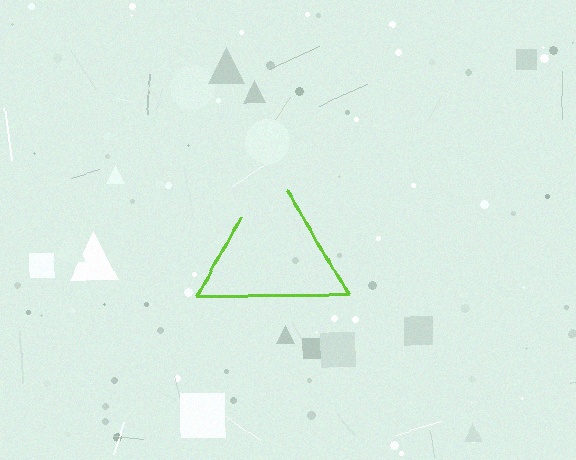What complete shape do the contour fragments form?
The contour fragments form a triangle.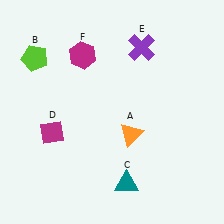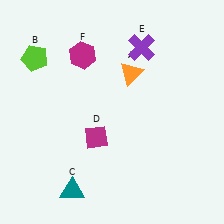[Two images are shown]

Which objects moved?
The objects that moved are: the orange triangle (A), the teal triangle (C), the magenta diamond (D).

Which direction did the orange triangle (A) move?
The orange triangle (A) moved up.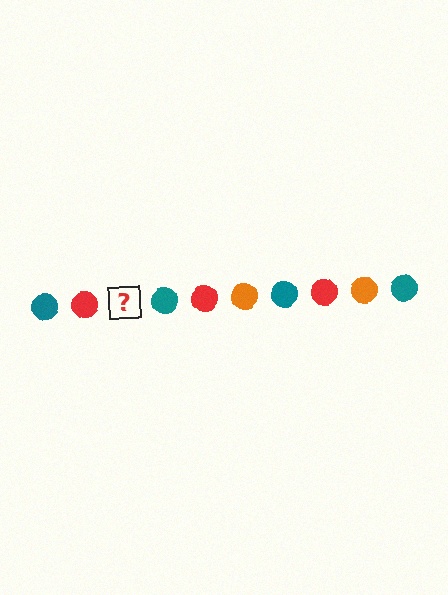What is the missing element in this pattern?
The missing element is an orange circle.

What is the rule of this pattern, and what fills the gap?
The rule is that the pattern cycles through teal, red, orange circles. The gap should be filled with an orange circle.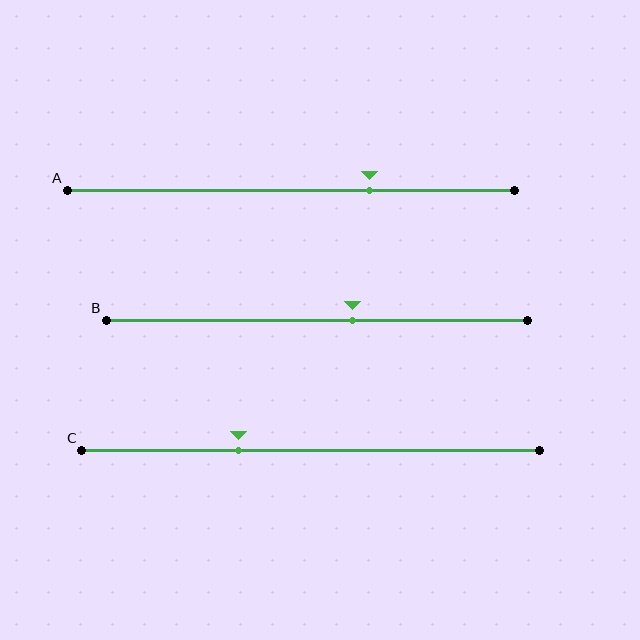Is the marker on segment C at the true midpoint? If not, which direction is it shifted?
No, the marker on segment C is shifted to the left by about 16% of the segment length.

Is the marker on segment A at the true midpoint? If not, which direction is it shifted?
No, the marker on segment A is shifted to the right by about 18% of the segment length.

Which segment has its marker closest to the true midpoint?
Segment B has its marker closest to the true midpoint.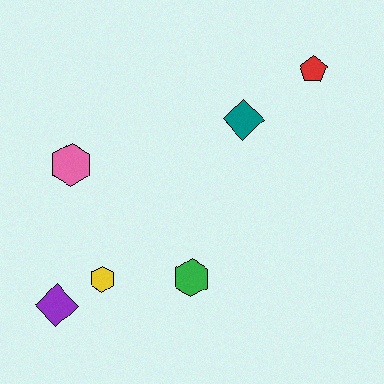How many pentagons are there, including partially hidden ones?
There is 1 pentagon.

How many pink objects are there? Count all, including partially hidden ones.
There is 1 pink object.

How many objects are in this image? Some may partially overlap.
There are 6 objects.